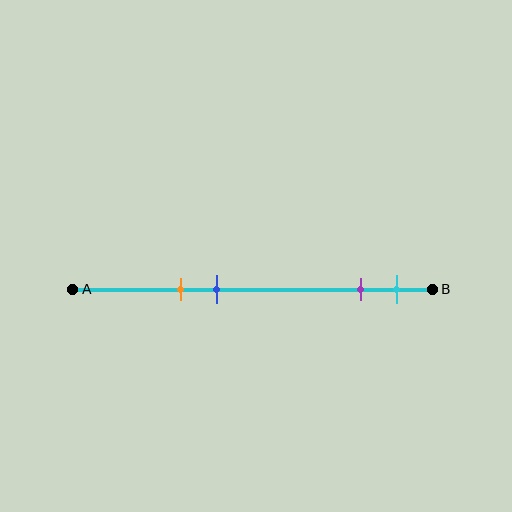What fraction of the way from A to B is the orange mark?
The orange mark is approximately 30% (0.3) of the way from A to B.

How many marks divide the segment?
There are 4 marks dividing the segment.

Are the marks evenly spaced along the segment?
No, the marks are not evenly spaced.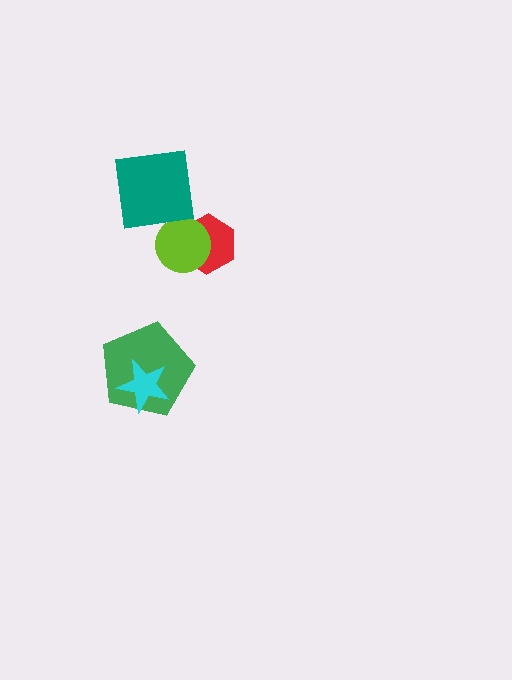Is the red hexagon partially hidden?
Yes, it is partially covered by another shape.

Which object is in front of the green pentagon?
The cyan star is in front of the green pentagon.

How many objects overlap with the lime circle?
1 object overlaps with the lime circle.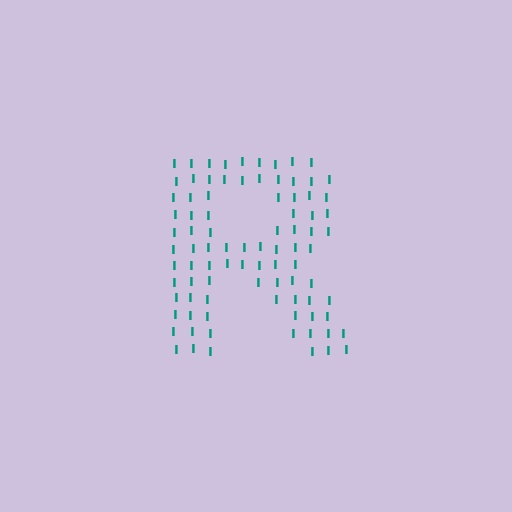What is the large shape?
The large shape is the letter R.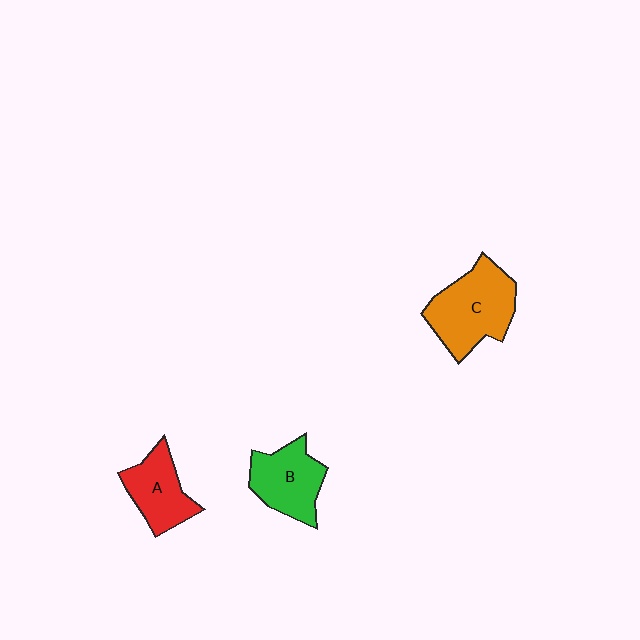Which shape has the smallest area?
Shape A (red).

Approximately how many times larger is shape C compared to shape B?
Approximately 1.3 times.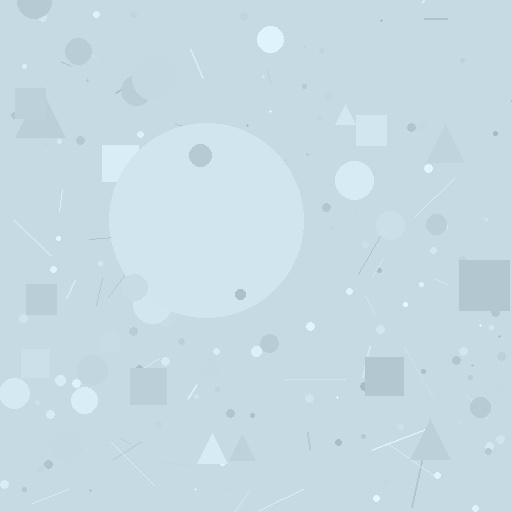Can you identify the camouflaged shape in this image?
The camouflaged shape is a circle.